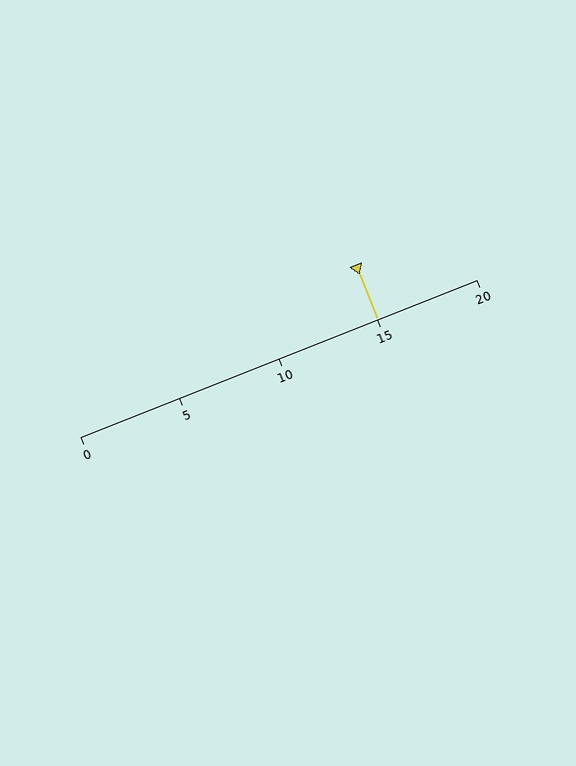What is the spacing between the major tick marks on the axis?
The major ticks are spaced 5 apart.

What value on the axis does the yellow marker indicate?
The marker indicates approximately 15.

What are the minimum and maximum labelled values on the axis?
The axis runs from 0 to 20.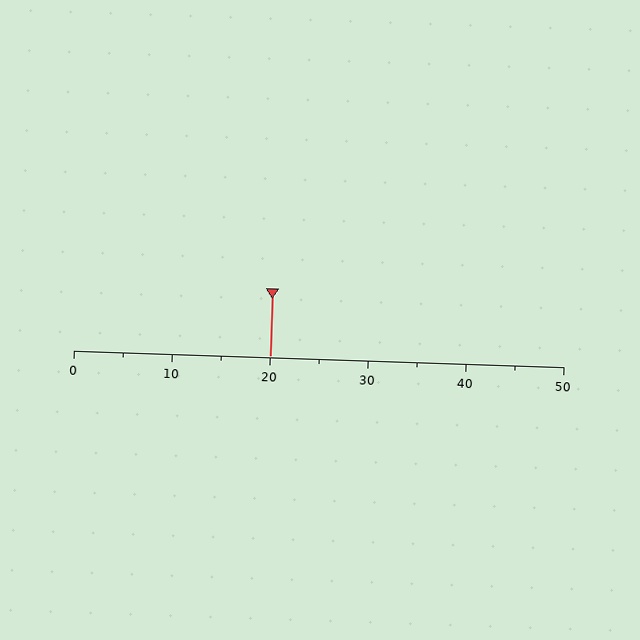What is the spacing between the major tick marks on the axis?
The major ticks are spaced 10 apart.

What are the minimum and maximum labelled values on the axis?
The axis runs from 0 to 50.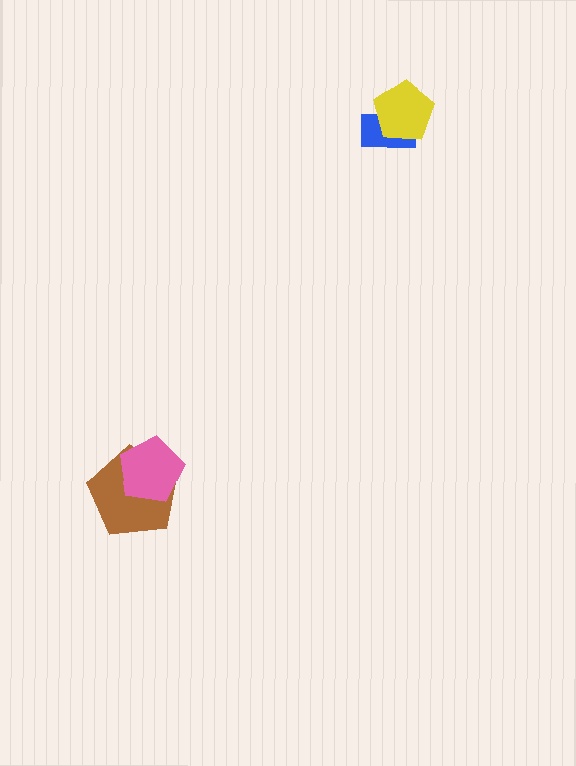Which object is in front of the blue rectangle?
The yellow pentagon is in front of the blue rectangle.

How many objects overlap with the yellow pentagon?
1 object overlaps with the yellow pentagon.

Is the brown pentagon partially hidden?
Yes, it is partially covered by another shape.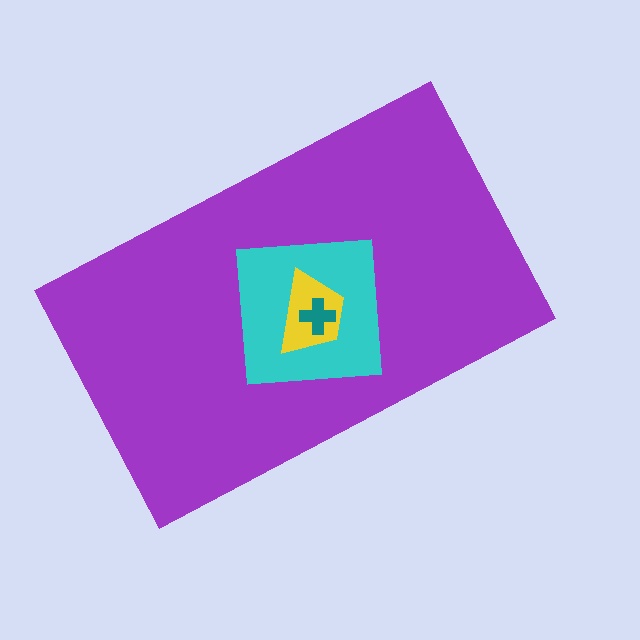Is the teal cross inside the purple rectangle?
Yes.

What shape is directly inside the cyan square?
The yellow trapezoid.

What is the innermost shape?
The teal cross.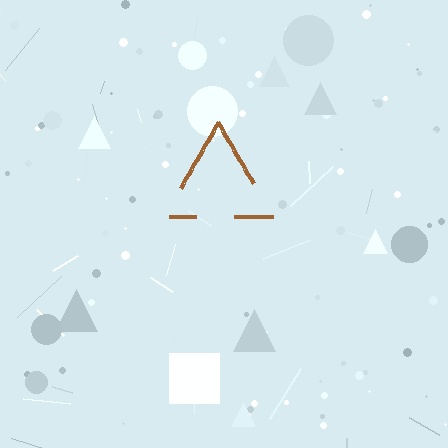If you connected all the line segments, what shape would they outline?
They would outline a triangle.